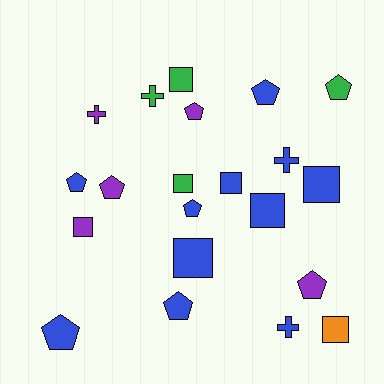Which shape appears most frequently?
Pentagon, with 9 objects.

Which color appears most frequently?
Blue, with 11 objects.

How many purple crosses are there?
There is 1 purple cross.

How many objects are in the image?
There are 21 objects.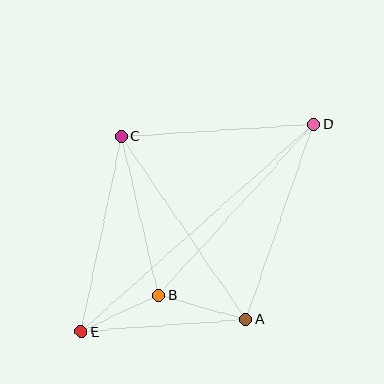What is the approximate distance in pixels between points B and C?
The distance between B and C is approximately 163 pixels.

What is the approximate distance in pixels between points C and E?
The distance between C and E is approximately 199 pixels.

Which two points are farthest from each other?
Points D and E are farthest from each other.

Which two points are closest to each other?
Points B and E are closest to each other.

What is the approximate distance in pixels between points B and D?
The distance between B and D is approximately 231 pixels.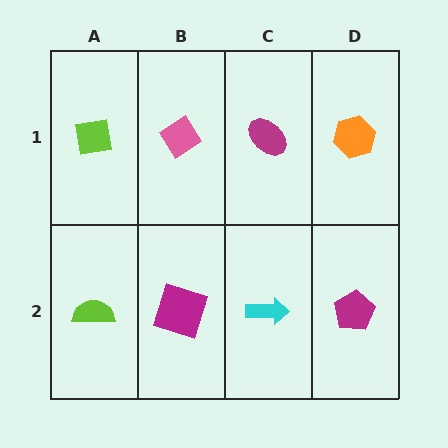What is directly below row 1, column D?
A magenta pentagon.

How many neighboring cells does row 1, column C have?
3.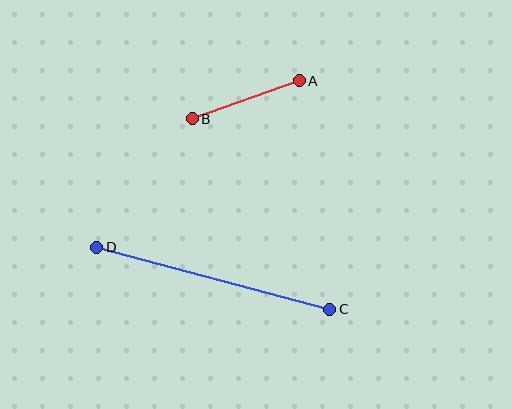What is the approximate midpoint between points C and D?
The midpoint is at approximately (213, 278) pixels.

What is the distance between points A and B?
The distance is approximately 114 pixels.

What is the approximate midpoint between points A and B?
The midpoint is at approximately (246, 100) pixels.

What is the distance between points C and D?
The distance is approximately 241 pixels.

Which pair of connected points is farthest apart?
Points C and D are farthest apart.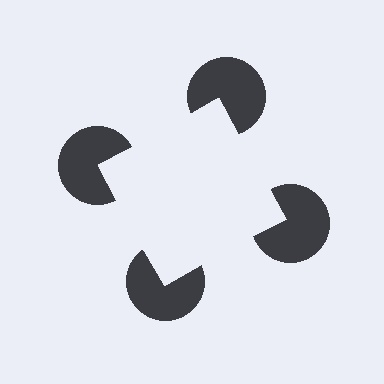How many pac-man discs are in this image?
There are 4 — one at each vertex of the illusory square.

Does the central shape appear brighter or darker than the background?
It typically appears slightly brighter than the background, even though no actual brightness change is drawn.